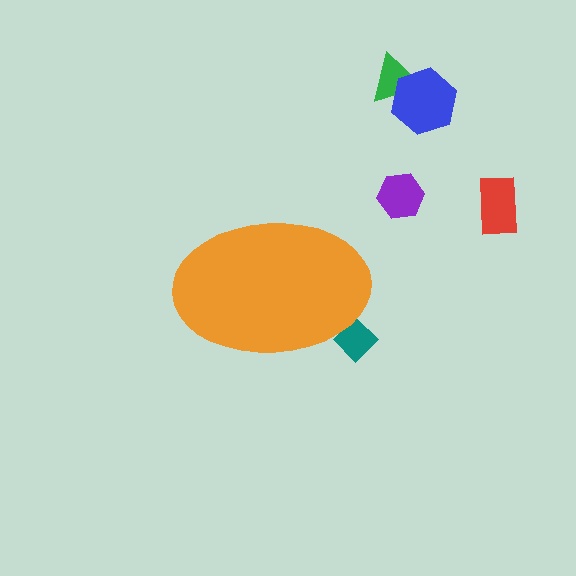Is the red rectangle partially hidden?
No, the red rectangle is fully visible.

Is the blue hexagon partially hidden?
No, the blue hexagon is fully visible.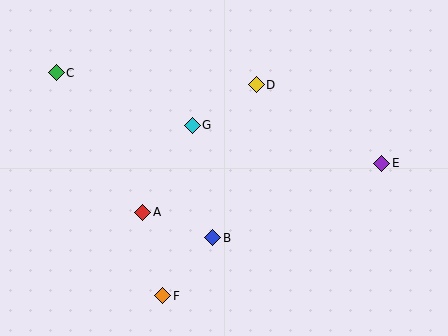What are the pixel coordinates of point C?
Point C is at (56, 73).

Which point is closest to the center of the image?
Point G at (192, 125) is closest to the center.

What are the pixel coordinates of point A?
Point A is at (143, 212).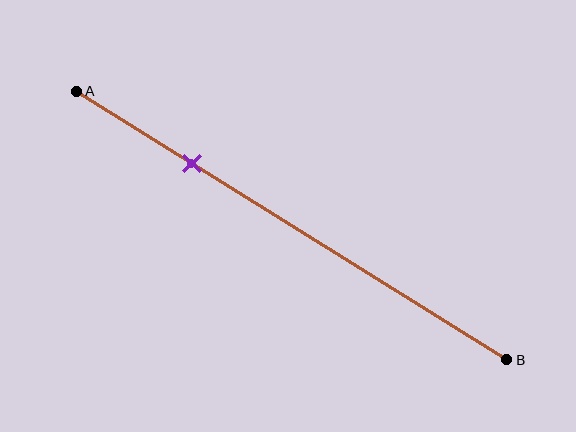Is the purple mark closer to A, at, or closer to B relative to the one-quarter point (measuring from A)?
The purple mark is approximately at the one-quarter point of segment AB.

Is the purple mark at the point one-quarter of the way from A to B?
Yes, the mark is approximately at the one-quarter point.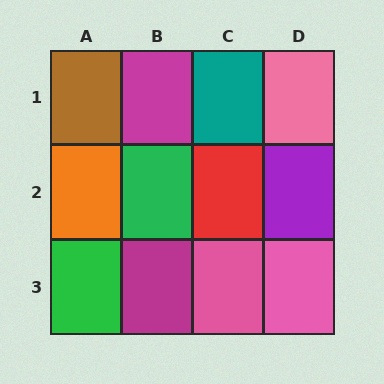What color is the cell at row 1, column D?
Pink.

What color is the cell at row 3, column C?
Pink.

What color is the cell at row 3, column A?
Green.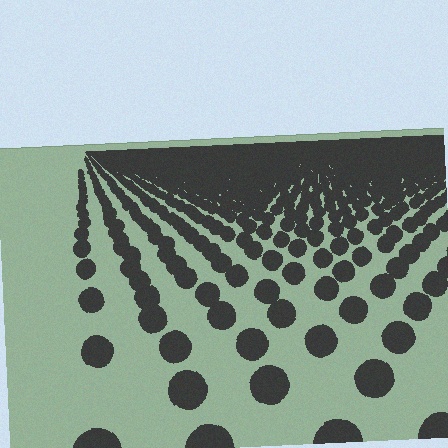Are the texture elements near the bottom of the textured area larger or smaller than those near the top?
Larger. Near the bottom, elements are closer to the viewer and appear at a bigger on-screen size.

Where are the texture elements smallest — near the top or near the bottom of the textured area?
Near the top.